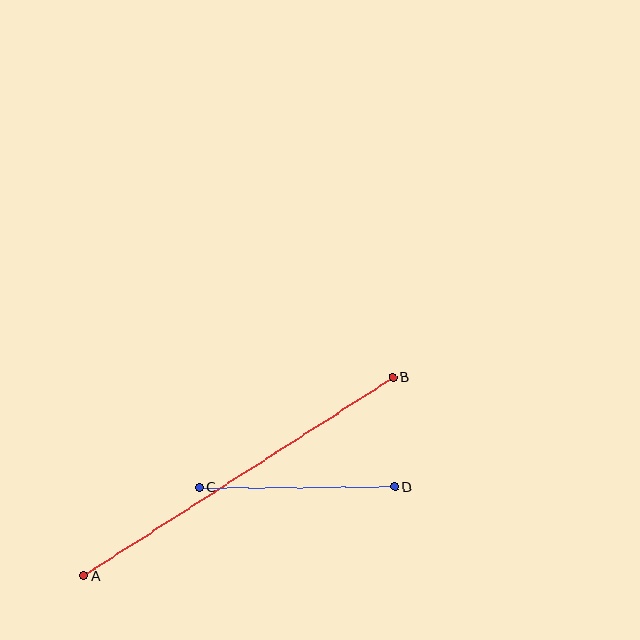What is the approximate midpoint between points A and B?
The midpoint is at approximately (238, 477) pixels.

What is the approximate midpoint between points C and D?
The midpoint is at approximately (297, 487) pixels.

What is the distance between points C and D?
The distance is approximately 195 pixels.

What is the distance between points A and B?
The distance is approximately 368 pixels.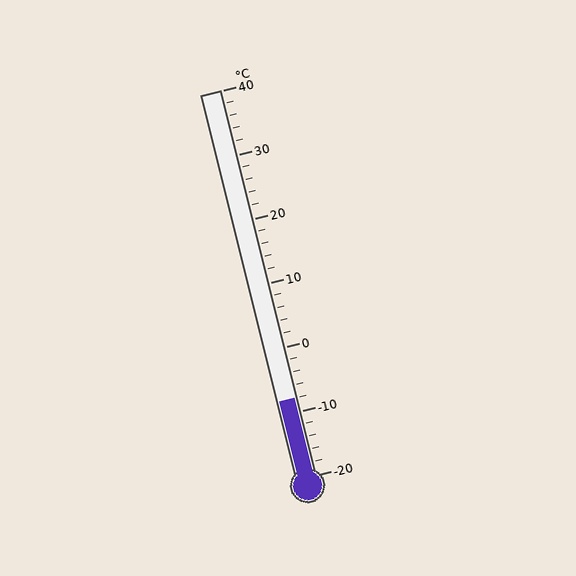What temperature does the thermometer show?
The thermometer shows approximately -8°C.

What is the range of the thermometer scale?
The thermometer scale ranges from -20°C to 40°C.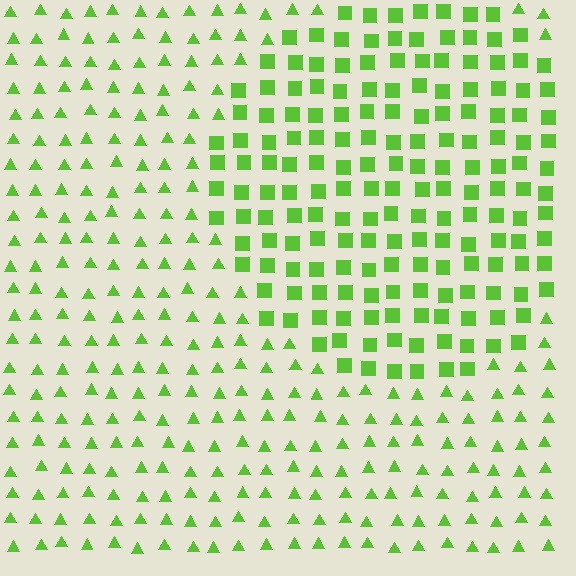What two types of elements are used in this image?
The image uses squares inside the circle region and triangles outside it.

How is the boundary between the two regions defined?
The boundary is defined by a change in element shape: squares inside vs. triangles outside. All elements share the same color and spacing.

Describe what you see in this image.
The image is filled with small lime elements arranged in a uniform grid. A circle-shaped region contains squares, while the surrounding area contains triangles. The boundary is defined purely by the change in element shape.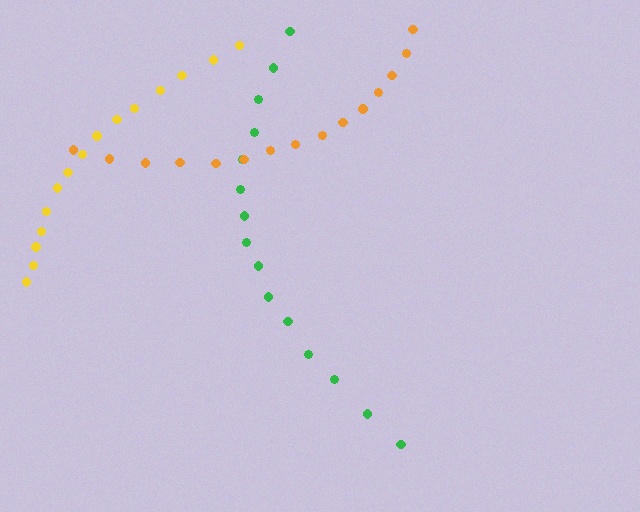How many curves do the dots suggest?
There are 3 distinct paths.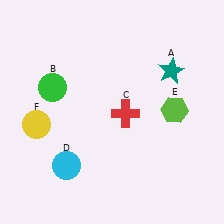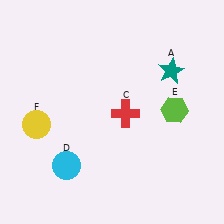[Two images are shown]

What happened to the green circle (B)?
The green circle (B) was removed in Image 2. It was in the top-left area of Image 1.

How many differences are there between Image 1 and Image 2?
There is 1 difference between the two images.